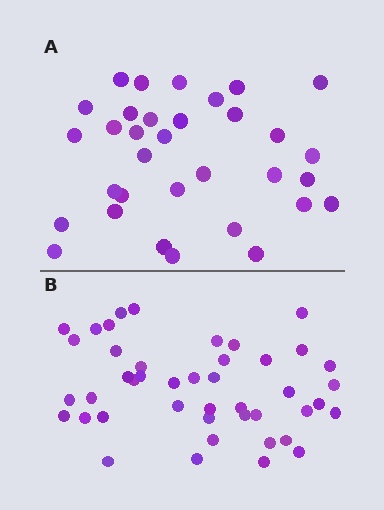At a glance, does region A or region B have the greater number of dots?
Region B (the bottom region) has more dots.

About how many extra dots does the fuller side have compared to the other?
Region B has roughly 12 or so more dots than region A.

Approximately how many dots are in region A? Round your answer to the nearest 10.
About 30 dots. (The exact count is 33, which rounds to 30.)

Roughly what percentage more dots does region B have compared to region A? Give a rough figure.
About 35% more.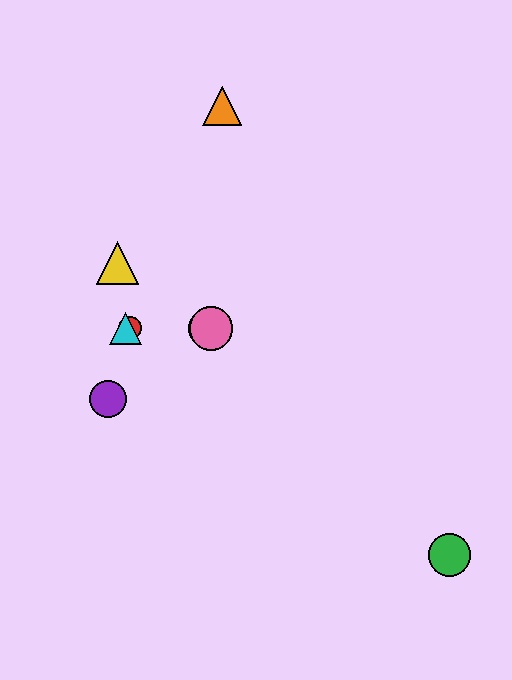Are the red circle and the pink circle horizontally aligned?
Yes, both are at y≈328.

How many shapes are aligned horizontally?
4 shapes (the red circle, the blue circle, the cyan triangle, the pink circle) are aligned horizontally.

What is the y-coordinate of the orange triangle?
The orange triangle is at y≈106.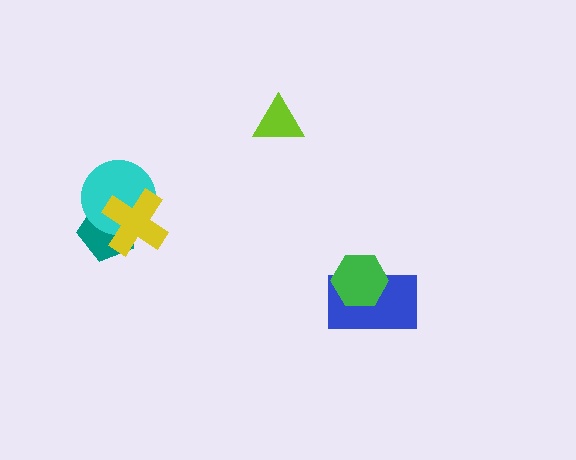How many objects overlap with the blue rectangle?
1 object overlaps with the blue rectangle.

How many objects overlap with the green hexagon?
1 object overlaps with the green hexagon.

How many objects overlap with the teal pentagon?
2 objects overlap with the teal pentagon.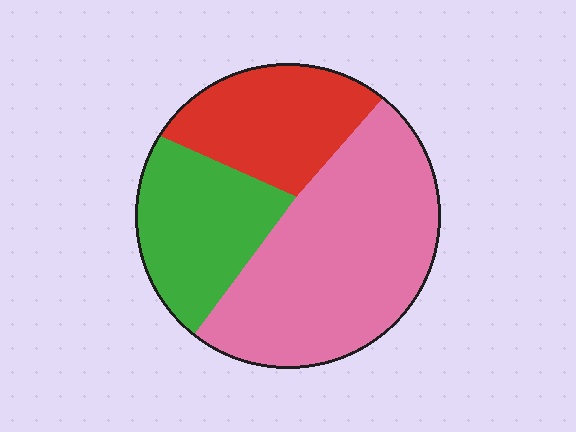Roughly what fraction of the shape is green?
Green covers about 25% of the shape.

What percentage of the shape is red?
Red takes up about one quarter (1/4) of the shape.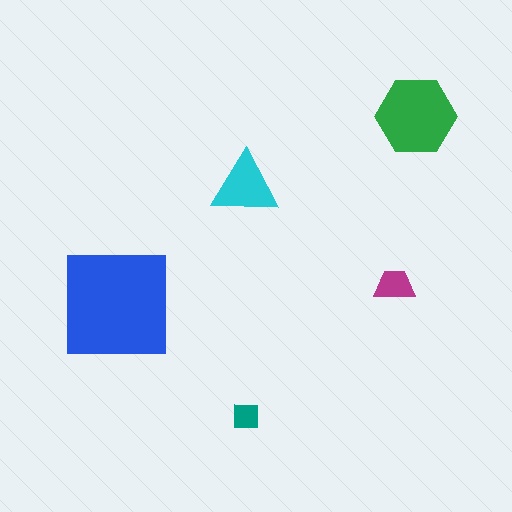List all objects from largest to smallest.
The blue square, the green hexagon, the cyan triangle, the magenta trapezoid, the teal square.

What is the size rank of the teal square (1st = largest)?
5th.